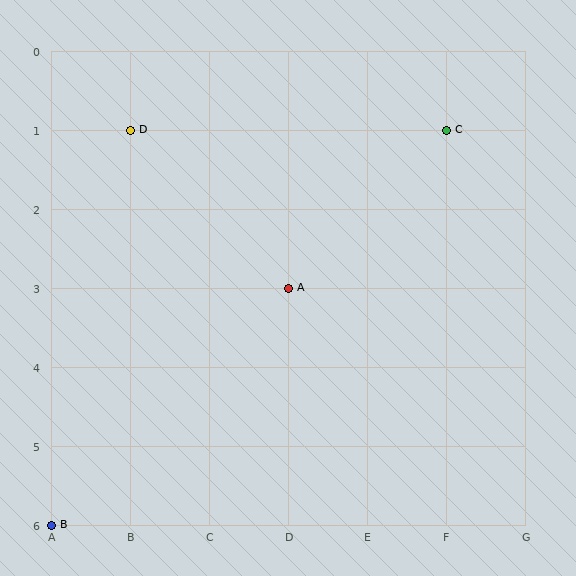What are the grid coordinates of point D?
Point D is at grid coordinates (B, 1).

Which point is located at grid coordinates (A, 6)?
Point B is at (A, 6).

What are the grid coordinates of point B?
Point B is at grid coordinates (A, 6).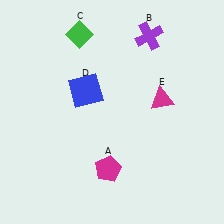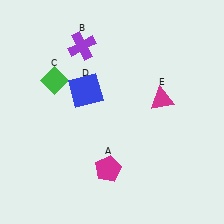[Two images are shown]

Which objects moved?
The objects that moved are: the purple cross (B), the green diamond (C).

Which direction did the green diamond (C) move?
The green diamond (C) moved down.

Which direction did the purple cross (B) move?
The purple cross (B) moved left.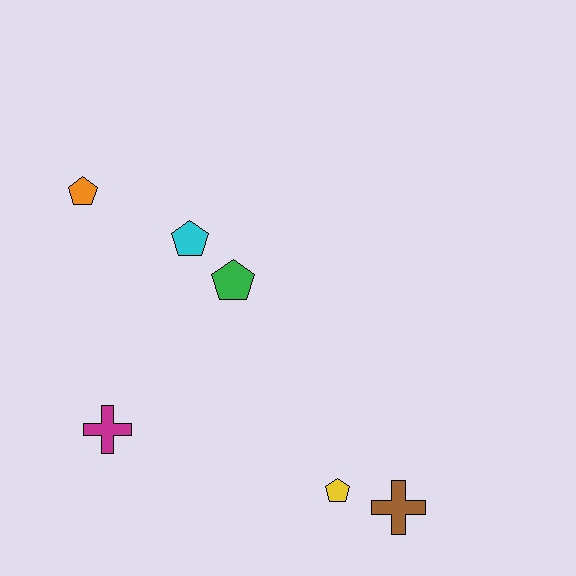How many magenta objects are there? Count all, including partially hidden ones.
There is 1 magenta object.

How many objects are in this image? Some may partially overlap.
There are 6 objects.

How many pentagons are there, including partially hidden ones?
There are 4 pentagons.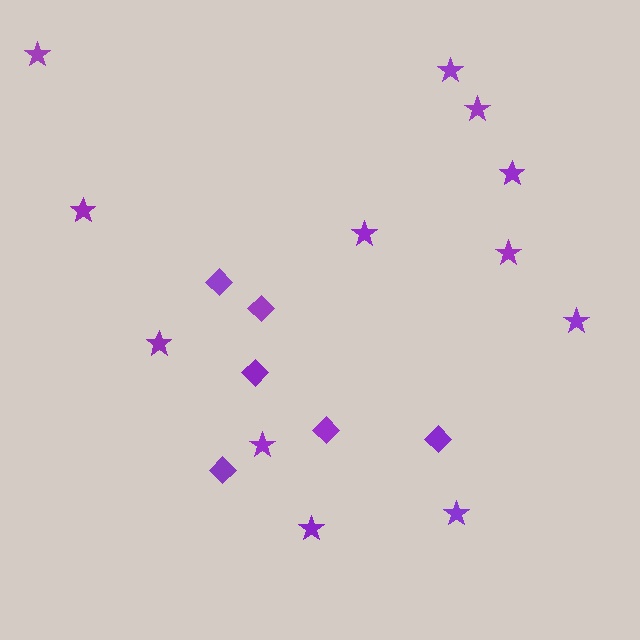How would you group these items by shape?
There are 2 groups: one group of diamonds (6) and one group of stars (12).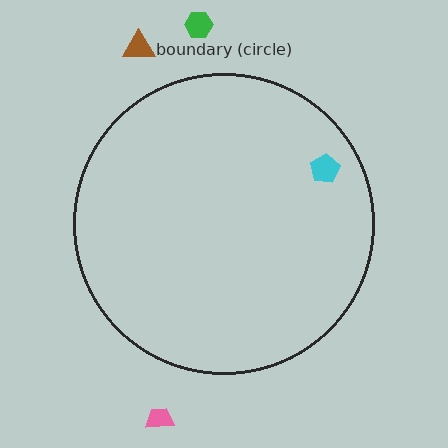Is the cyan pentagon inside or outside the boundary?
Inside.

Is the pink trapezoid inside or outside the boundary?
Outside.